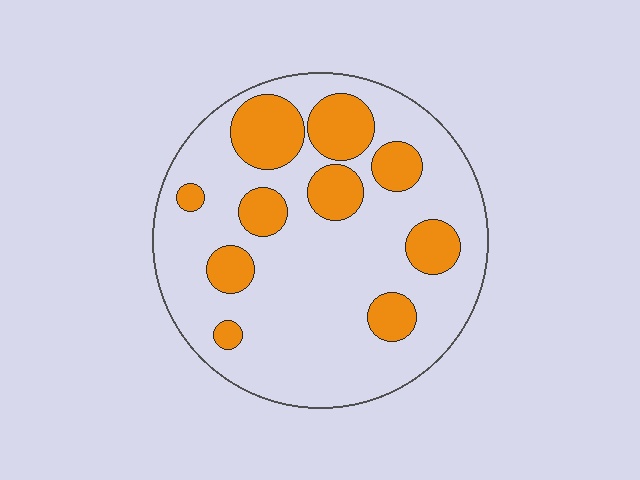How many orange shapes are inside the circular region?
10.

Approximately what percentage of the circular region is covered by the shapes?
Approximately 25%.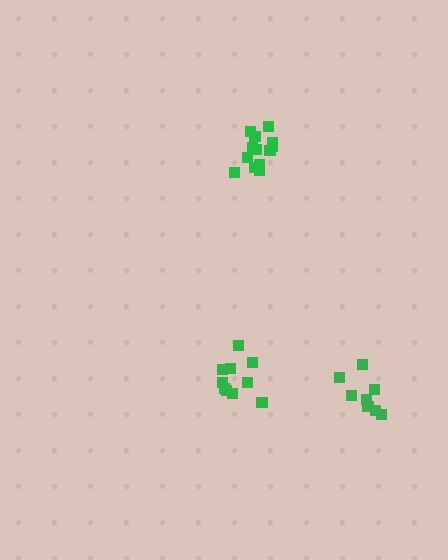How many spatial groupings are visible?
There are 3 spatial groupings.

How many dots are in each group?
Group 1: 8 dots, Group 2: 13 dots, Group 3: 10 dots (31 total).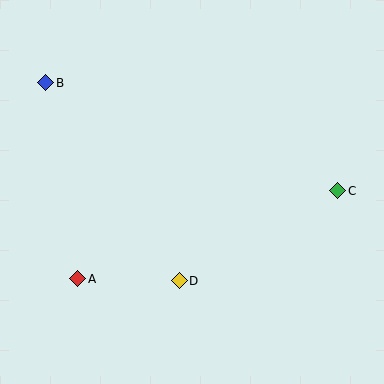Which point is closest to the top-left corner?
Point B is closest to the top-left corner.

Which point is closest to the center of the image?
Point D at (179, 281) is closest to the center.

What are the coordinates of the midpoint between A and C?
The midpoint between A and C is at (208, 235).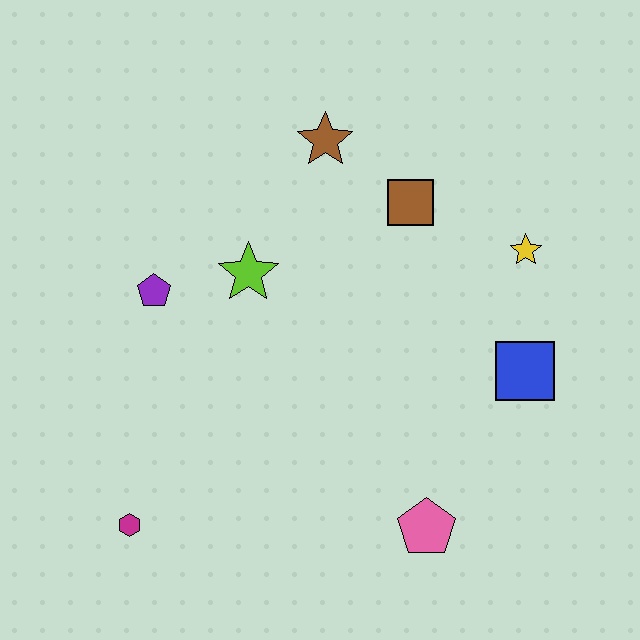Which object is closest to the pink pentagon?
The blue square is closest to the pink pentagon.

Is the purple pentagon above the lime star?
No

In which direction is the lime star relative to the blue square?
The lime star is to the left of the blue square.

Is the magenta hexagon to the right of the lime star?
No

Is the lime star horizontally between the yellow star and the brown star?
No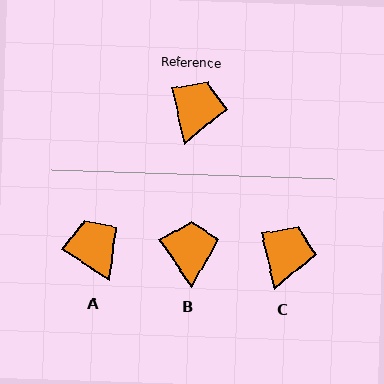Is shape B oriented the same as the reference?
No, it is off by about 22 degrees.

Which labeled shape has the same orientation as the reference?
C.